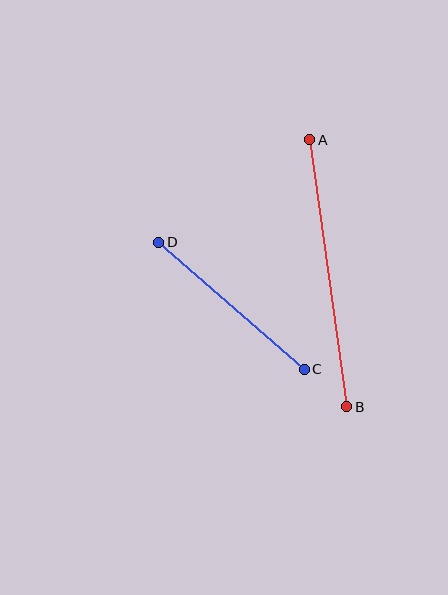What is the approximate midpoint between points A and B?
The midpoint is at approximately (328, 273) pixels.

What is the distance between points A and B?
The distance is approximately 269 pixels.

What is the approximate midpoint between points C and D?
The midpoint is at approximately (231, 306) pixels.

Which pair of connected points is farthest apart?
Points A and B are farthest apart.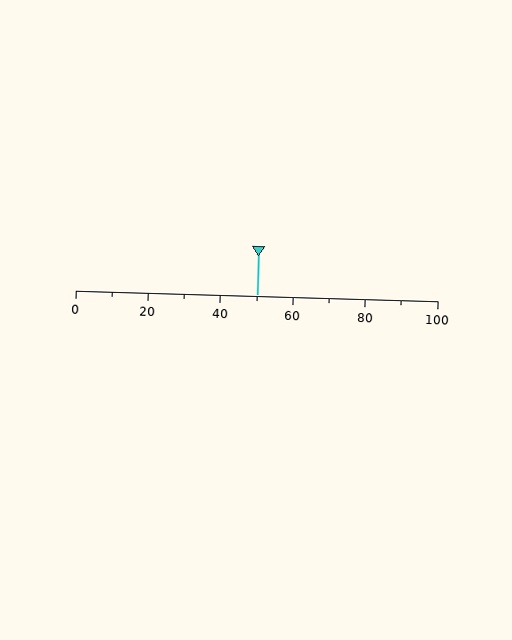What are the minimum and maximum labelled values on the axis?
The axis runs from 0 to 100.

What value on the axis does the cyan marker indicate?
The marker indicates approximately 50.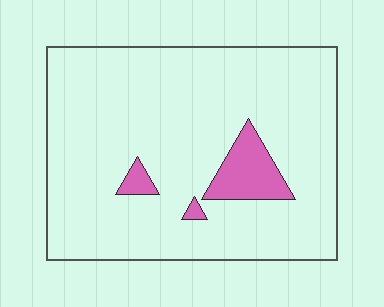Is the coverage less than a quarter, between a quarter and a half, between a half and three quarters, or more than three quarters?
Less than a quarter.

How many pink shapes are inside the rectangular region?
3.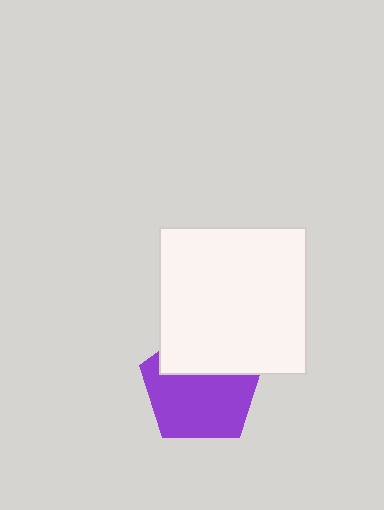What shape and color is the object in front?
The object in front is a white square.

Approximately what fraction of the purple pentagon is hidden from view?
Roughly 37% of the purple pentagon is hidden behind the white square.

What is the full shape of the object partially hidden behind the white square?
The partially hidden object is a purple pentagon.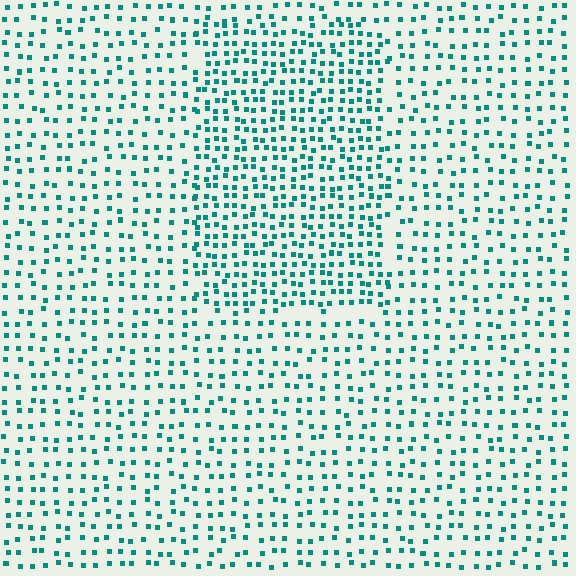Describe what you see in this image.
The image contains small teal elements arranged at two different densities. A rectangle-shaped region is visible where the elements are more densely packed than the surrounding area.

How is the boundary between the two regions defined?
The boundary is defined by a change in element density (approximately 1.7x ratio). All elements are the same color, size, and shape.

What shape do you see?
I see a rectangle.